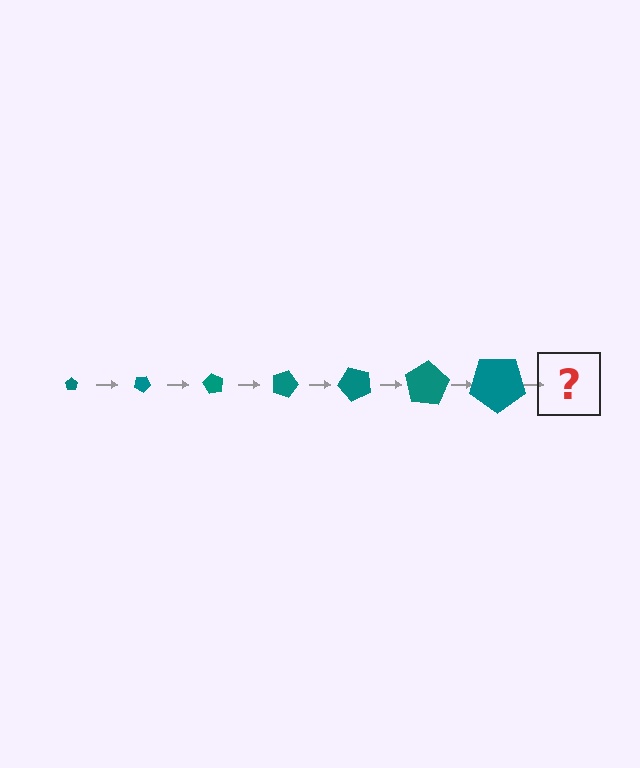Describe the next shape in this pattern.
It should be a pentagon, larger than the previous one and rotated 210 degrees from the start.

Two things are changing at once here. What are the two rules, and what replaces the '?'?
The two rules are that the pentagon grows larger each step and it rotates 30 degrees each step. The '?' should be a pentagon, larger than the previous one and rotated 210 degrees from the start.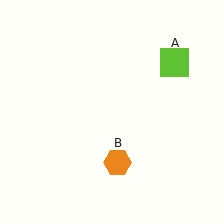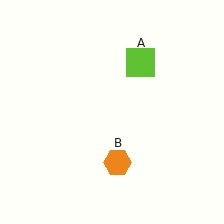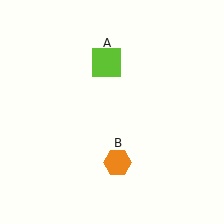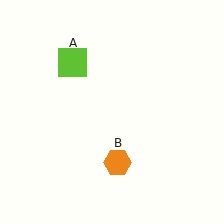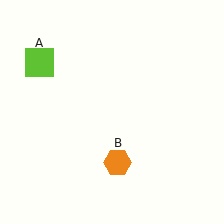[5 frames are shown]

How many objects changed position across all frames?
1 object changed position: lime square (object A).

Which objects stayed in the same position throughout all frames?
Orange hexagon (object B) remained stationary.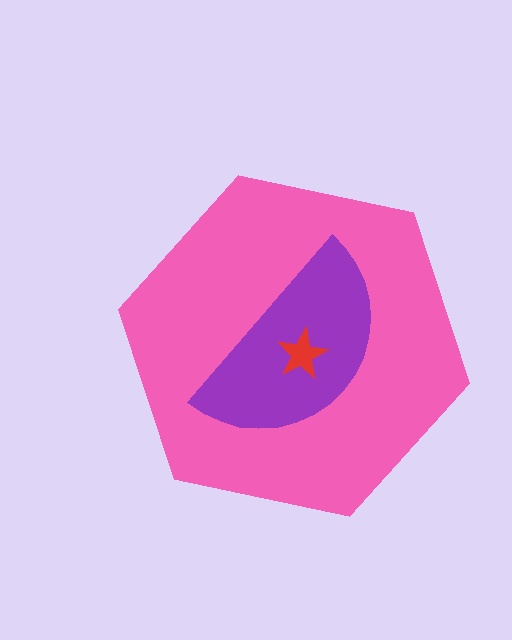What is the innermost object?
The red star.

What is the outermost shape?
The pink hexagon.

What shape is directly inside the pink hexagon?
The purple semicircle.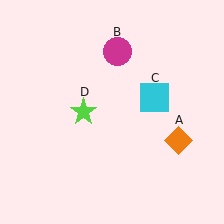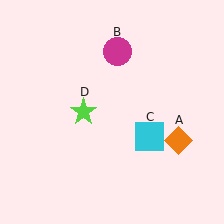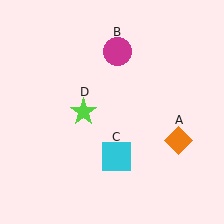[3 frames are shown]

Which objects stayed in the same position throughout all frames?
Orange diamond (object A) and magenta circle (object B) and lime star (object D) remained stationary.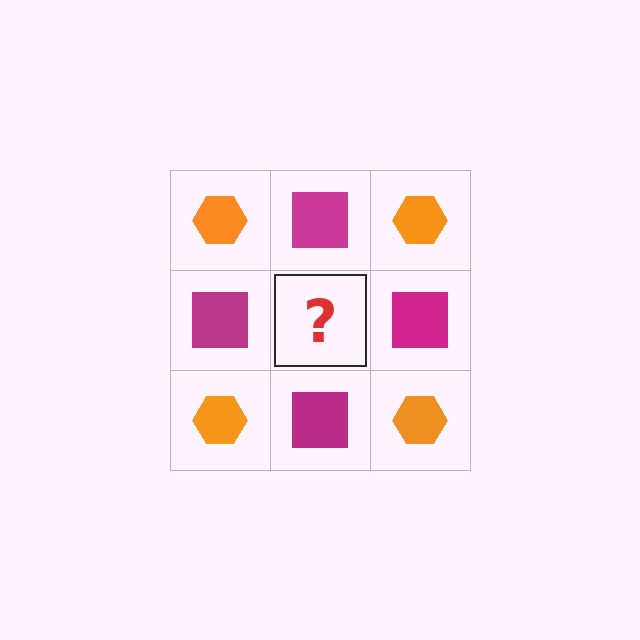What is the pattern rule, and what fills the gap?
The rule is that it alternates orange hexagon and magenta square in a checkerboard pattern. The gap should be filled with an orange hexagon.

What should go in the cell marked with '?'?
The missing cell should contain an orange hexagon.